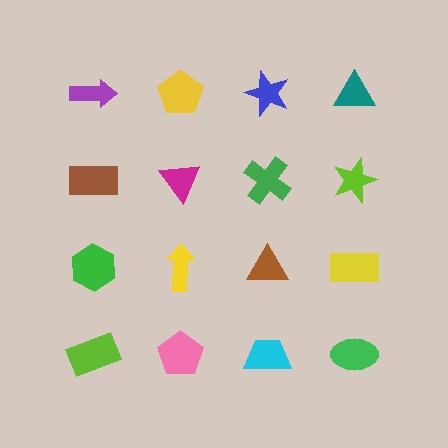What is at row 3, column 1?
A green hexagon.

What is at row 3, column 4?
A yellow rectangle.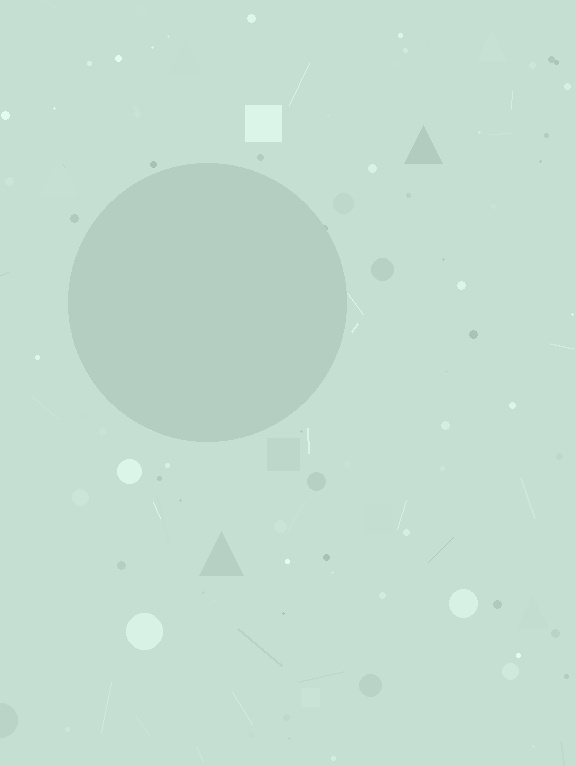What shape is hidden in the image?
A circle is hidden in the image.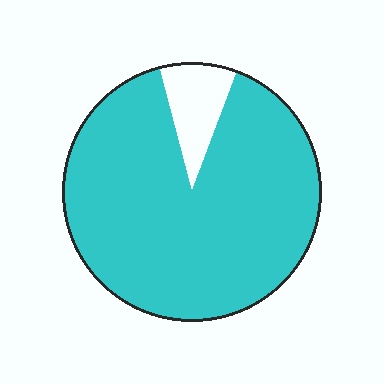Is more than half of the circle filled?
Yes.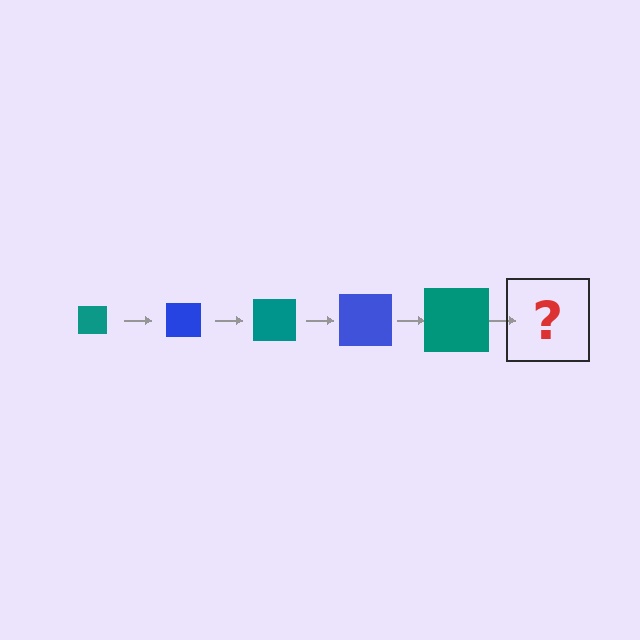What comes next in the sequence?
The next element should be a blue square, larger than the previous one.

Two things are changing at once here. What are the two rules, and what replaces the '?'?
The two rules are that the square grows larger each step and the color cycles through teal and blue. The '?' should be a blue square, larger than the previous one.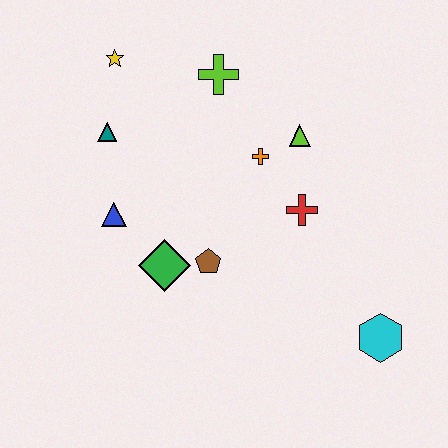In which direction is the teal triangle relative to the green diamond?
The teal triangle is above the green diamond.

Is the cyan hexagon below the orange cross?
Yes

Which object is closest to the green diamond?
The brown pentagon is closest to the green diamond.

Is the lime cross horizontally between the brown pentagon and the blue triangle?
No